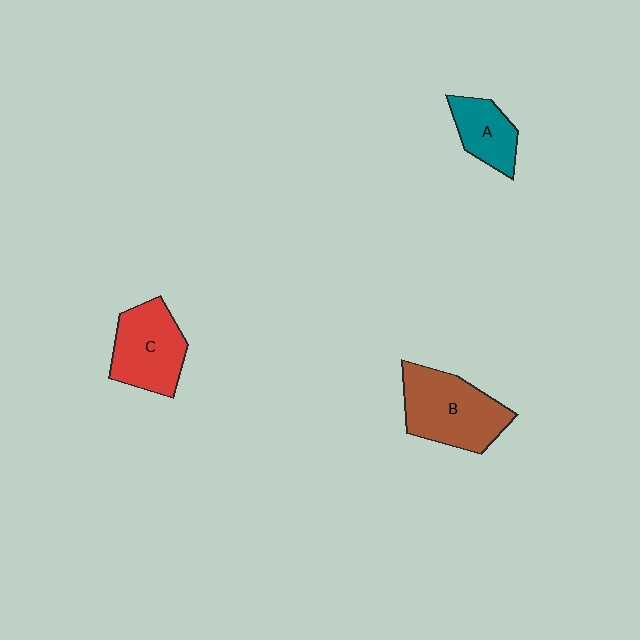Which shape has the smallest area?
Shape A (teal).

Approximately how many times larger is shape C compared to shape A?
Approximately 1.5 times.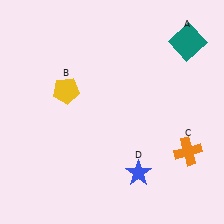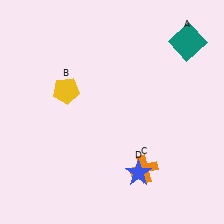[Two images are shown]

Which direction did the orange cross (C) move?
The orange cross (C) moved left.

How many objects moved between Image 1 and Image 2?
1 object moved between the two images.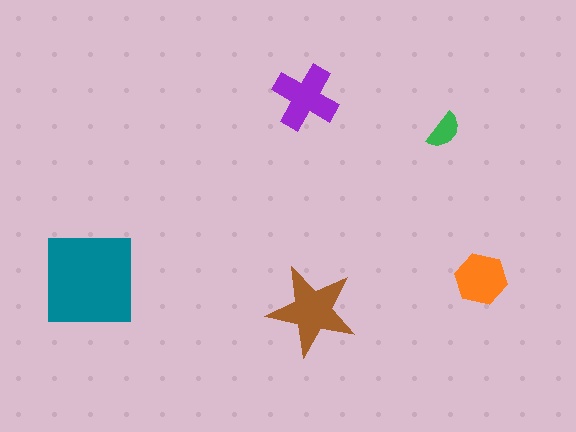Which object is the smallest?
The green semicircle.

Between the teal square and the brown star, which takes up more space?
The teal square.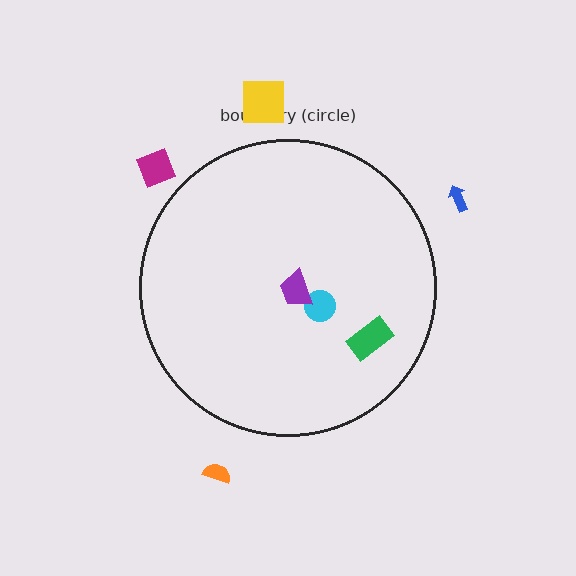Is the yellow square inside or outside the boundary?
Outside.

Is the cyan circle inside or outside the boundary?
Inside.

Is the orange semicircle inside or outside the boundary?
Outside.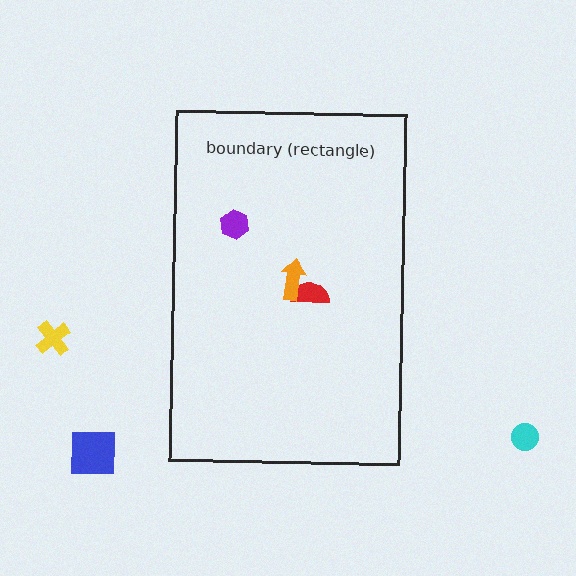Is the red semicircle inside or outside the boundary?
Inside.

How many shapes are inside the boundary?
3 inside, 3 outside.